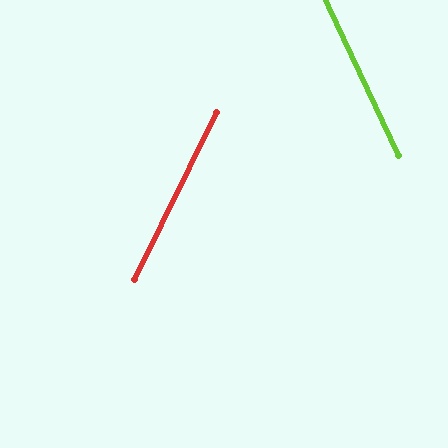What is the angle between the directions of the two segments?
Approximately 51 degrees.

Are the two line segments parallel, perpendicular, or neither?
Neither parallel nor perpendicular — they differ by about 51°.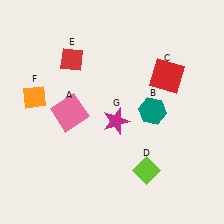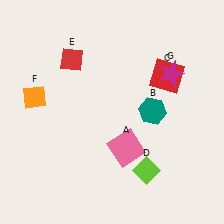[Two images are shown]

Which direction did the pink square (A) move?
The pink square (A) moved right.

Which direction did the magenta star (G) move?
The magenta star (G) moved right.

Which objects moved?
The objects that moved are: the pink square (A), the magenta star (G).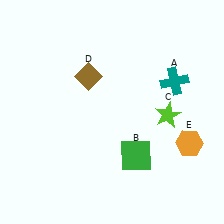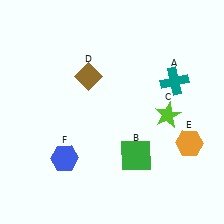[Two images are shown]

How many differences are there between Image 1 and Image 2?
There is 1 difference between the two images.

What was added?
A blue hexagon (F) was added in Image 2.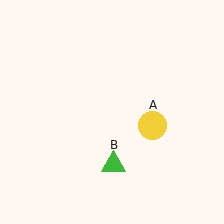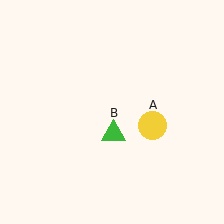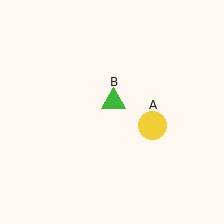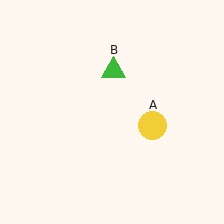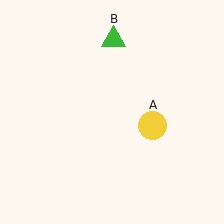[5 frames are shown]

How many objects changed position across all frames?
1 object changed position: green triangle (object B).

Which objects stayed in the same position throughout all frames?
Yellow circle (object A) remained stationary.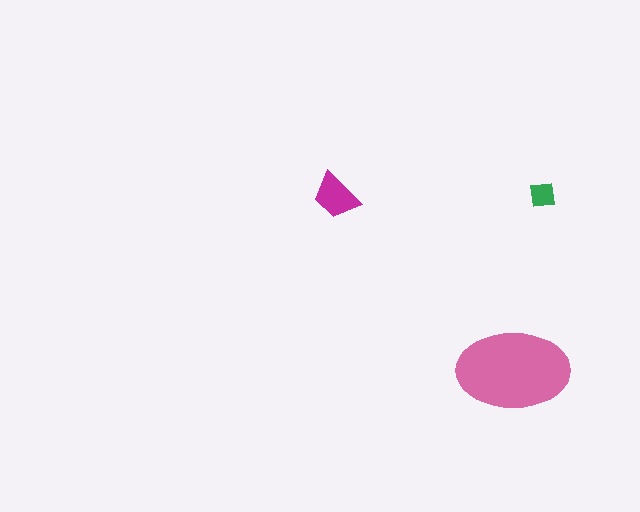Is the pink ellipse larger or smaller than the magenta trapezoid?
Larger.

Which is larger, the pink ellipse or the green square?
The pink ellipse.